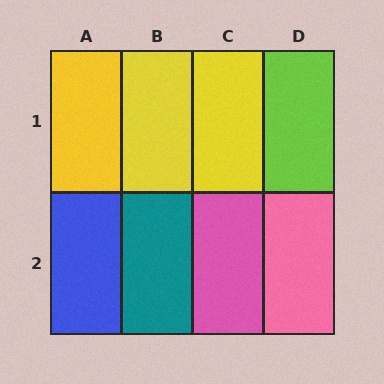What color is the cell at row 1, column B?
Yellow.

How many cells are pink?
2 cells are pink.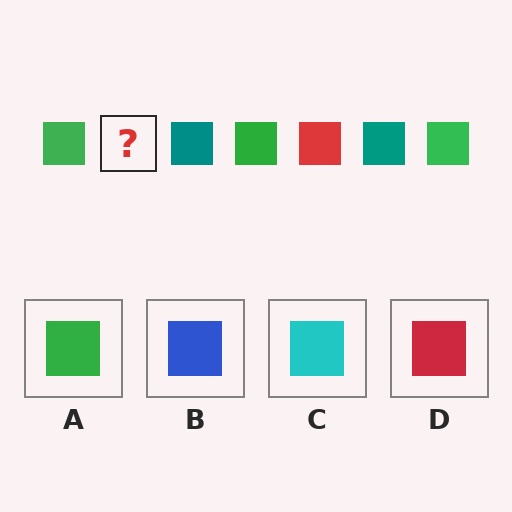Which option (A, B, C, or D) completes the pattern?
D.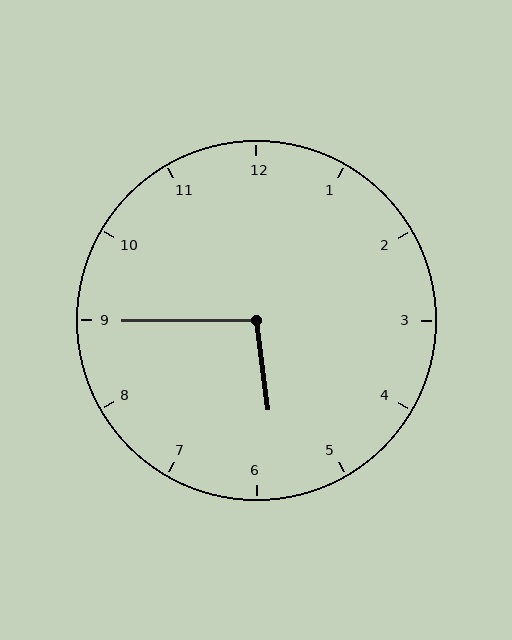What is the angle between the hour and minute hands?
Approximately 98 degrees.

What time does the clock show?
5:45.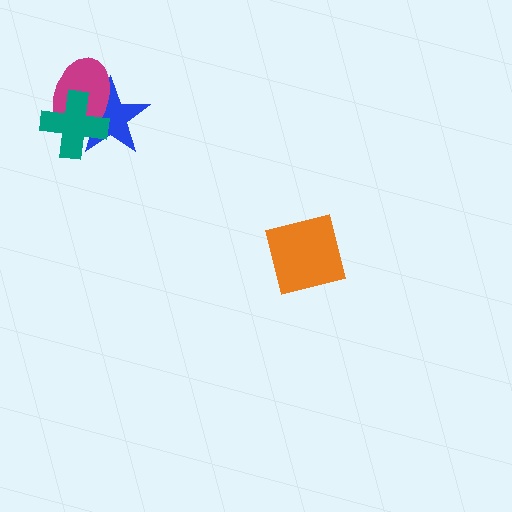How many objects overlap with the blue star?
2 objects overlap with the blue star.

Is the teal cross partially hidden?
No, no other shape covers it.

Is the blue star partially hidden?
Yes, it is partially covered by another shape.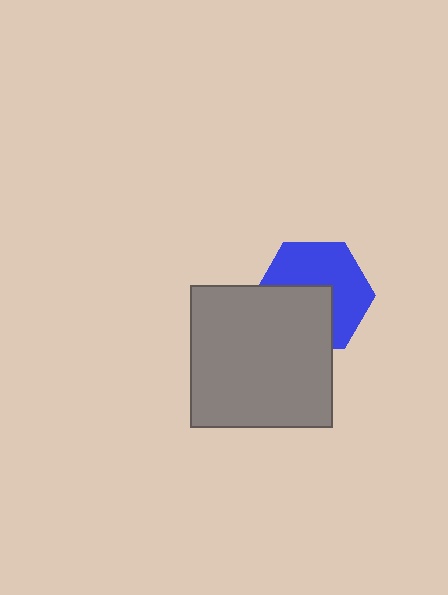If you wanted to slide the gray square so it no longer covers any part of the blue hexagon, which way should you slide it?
Slide it down — that is the most direct way to separate the two shapes.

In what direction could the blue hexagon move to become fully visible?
The blue hexagon could move up. That would shift it out from behind the gray square entirely.